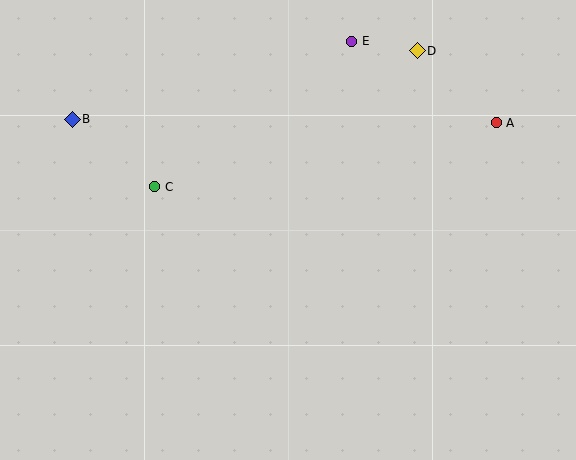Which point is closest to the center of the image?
Point C at (155, 187) is closest to the center.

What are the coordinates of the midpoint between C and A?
The midpoint between C and A is at (325, 155).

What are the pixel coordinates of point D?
Point D is at (417, 51).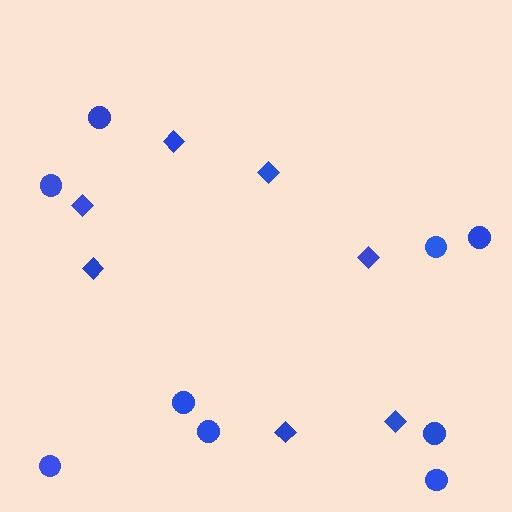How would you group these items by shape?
There are 2 groups: one group of circles (9) and one group of diamonds (7).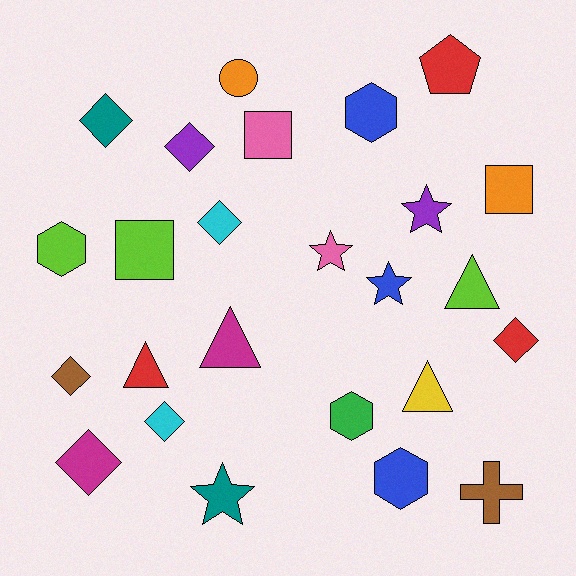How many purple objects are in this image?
There are 2 purple objects.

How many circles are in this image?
There is 1 circle.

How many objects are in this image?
There are 25 objects.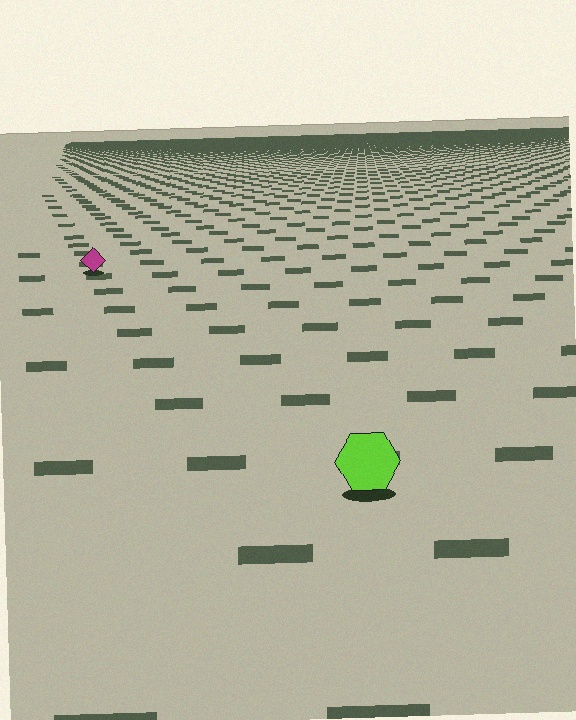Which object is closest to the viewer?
The lime hexagon is closest. The texture marks near it are larger and more spread out.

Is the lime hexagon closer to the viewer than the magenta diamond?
Yes. The lime hexagon is closer — you can tell from the texture gradient: the ground texture is coarser near it.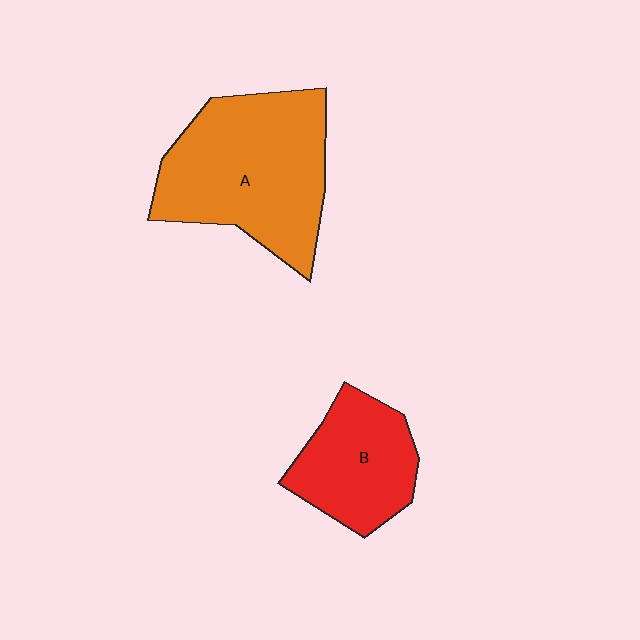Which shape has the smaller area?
Shape B (red).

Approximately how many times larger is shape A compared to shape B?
Approximately 1.7 times.